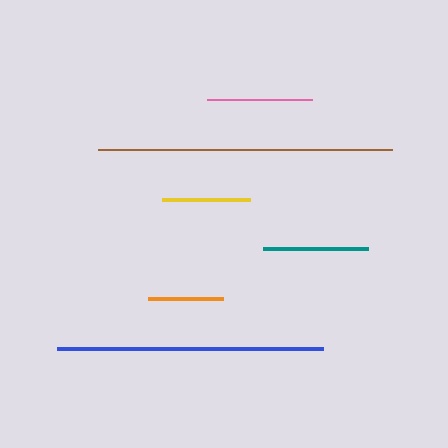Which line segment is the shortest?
The orange line is the shortest at approximately 75 pixels.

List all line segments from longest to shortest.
From longest to shortest: brown, blue, pink, teal, yellow, orange.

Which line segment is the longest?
The brown line is the longest at approximately 294 pixels.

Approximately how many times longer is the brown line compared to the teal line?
The brown line is approximately 2.8 times the length of the teal line.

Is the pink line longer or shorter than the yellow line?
The pink line is longer than the yellow line.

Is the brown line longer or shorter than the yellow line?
The brown line is longer than the yellow line.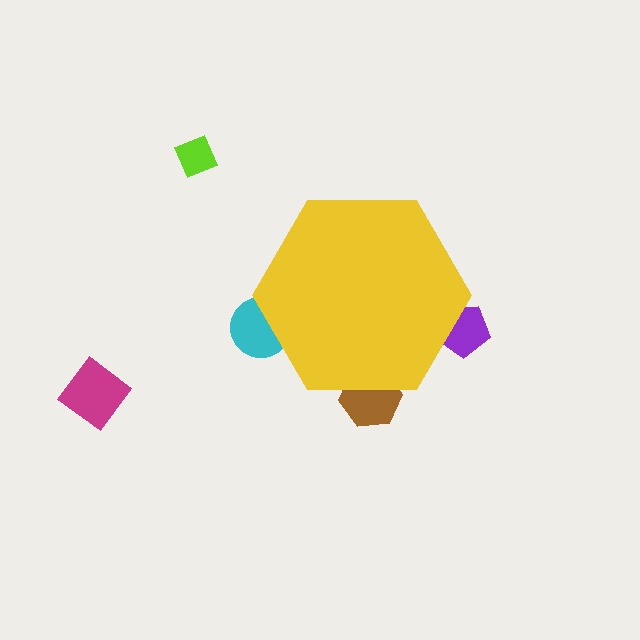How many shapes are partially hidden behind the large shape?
3 shapes are partially hidden.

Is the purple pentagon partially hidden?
Yes, the purple pentagon is partially hidden behind the yellow hexagon.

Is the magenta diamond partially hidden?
No, the magenta diamond is fully visible.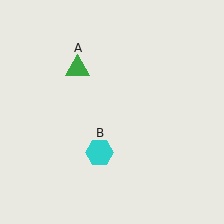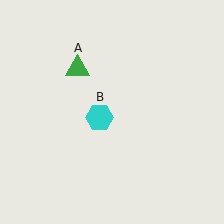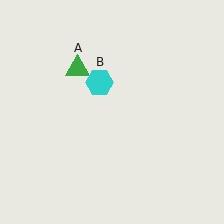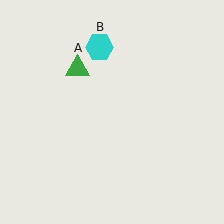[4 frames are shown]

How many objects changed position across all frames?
1 object changed position: cyan hexagon (object B).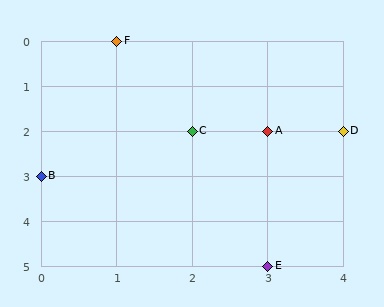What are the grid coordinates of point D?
Point D is at grid coordinates (4, 2).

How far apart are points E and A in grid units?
Points E and A are 3 rows apart.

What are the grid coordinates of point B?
Point B is at grid coordinates (0, 3).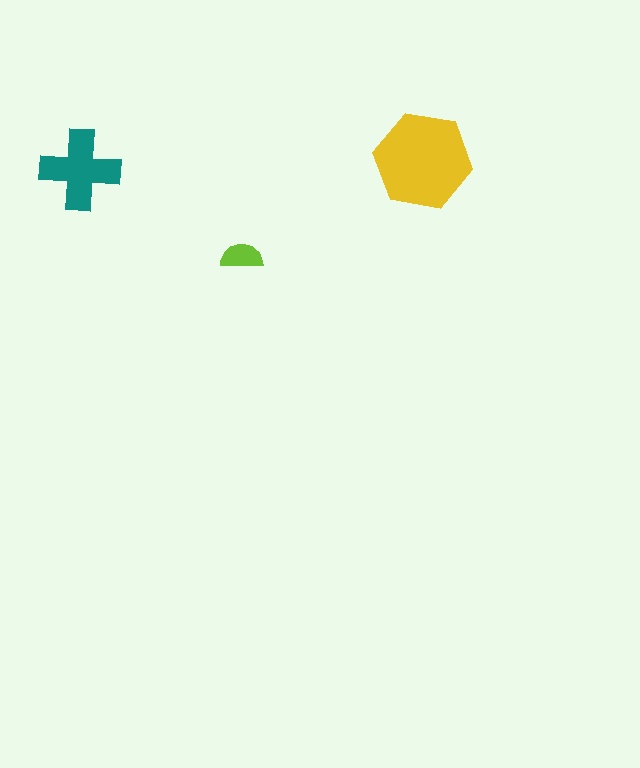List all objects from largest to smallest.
The yellow hexagon, the teal cross, the lime semicircle.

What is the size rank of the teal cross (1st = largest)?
2nd.